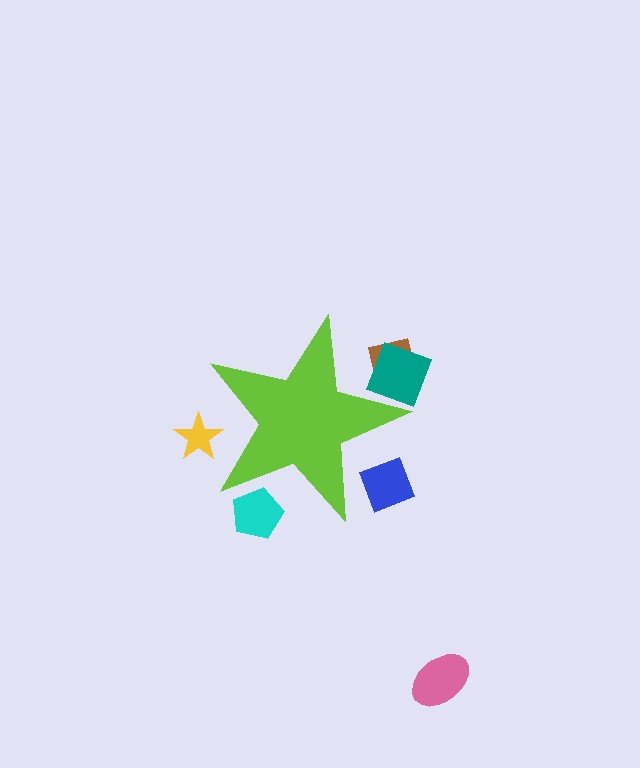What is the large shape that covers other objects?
A lime star.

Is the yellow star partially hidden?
Yes, the yellow star is partially hidden behind the lime star.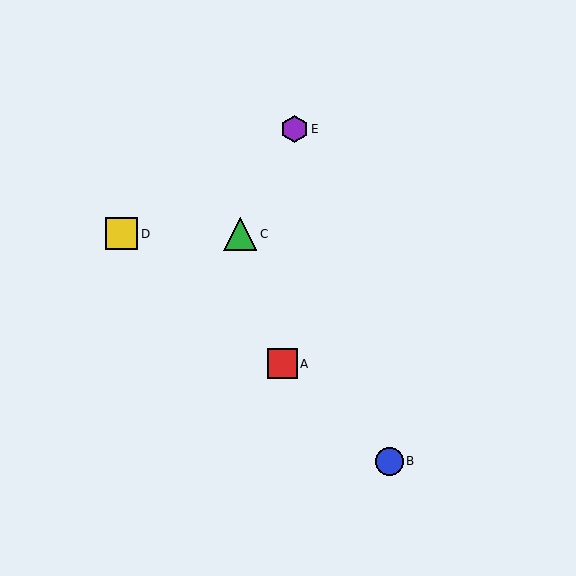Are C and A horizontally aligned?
No, C is at y≈234 and A is at y≈364.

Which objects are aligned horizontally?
Objects C, D are aligned horizontally.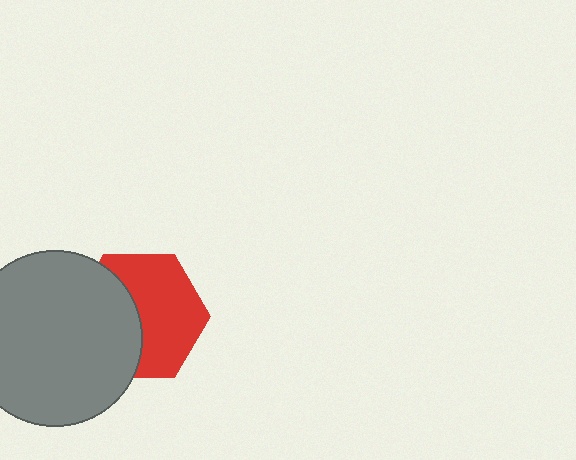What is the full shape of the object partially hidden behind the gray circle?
The partially hidden object is a red hexagon.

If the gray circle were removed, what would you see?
You would see the complete red hexagon.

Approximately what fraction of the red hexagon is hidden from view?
Roughly 43% of the red hexagon is hidden behind the gray circle.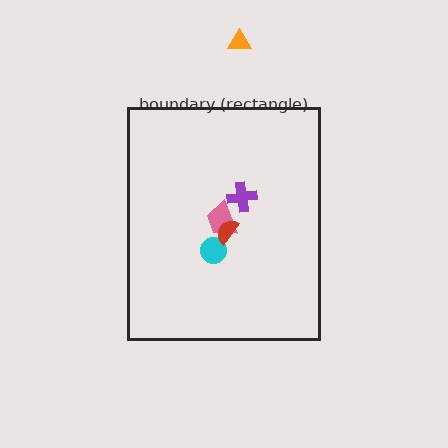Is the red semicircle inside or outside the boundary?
Inside.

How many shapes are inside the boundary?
4 inside, 1 outside.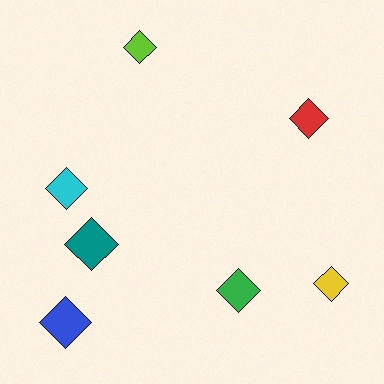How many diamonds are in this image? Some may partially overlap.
There are 7 diamonds.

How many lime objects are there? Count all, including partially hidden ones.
There is 1 lime object.